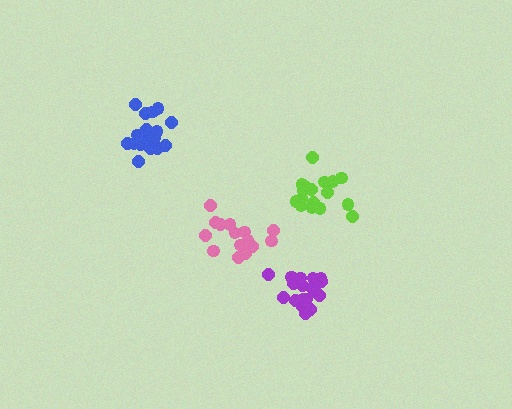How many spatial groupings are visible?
There are 4 spatial groupings.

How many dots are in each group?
Group 1: 15 dots, Group 2: 18 dots, Group 3: 17 dots, Group 4: 20 dots (70 total).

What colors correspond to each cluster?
The clusters are colored: pink, purple, lime, blue.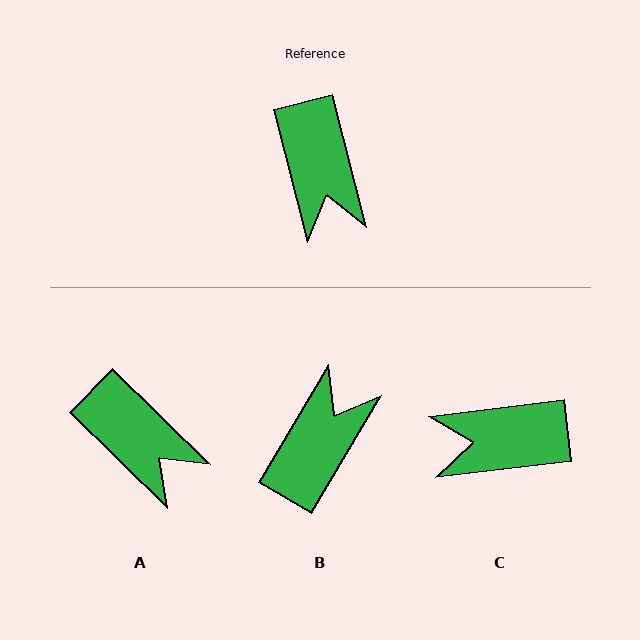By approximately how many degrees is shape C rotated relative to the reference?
Approximately 97 degrees clockwise.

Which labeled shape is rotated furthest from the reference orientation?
B, about 135 degrees away.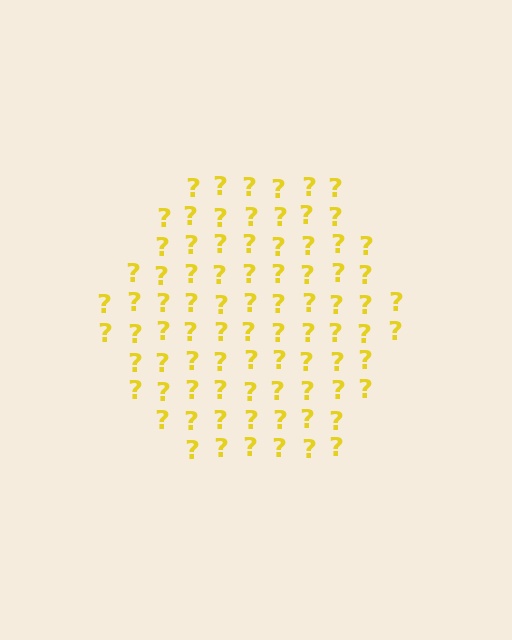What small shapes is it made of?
It is made of small question marks.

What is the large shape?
The large shape is a hexagon.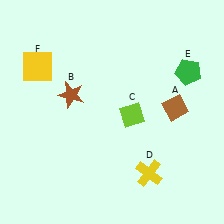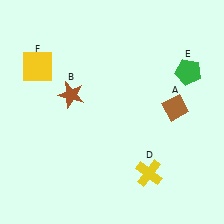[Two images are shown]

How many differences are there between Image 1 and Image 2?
There is 1 difference between the two images.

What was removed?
The lime diamond (C) was removed in Image 2.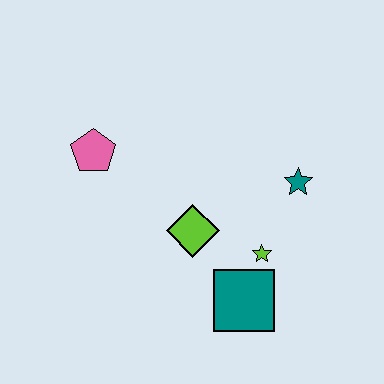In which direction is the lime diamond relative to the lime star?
The lime diamond is to the left of the lime star.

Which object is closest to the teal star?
The lime star is closest to the teal star.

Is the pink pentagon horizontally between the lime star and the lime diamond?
No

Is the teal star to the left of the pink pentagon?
No